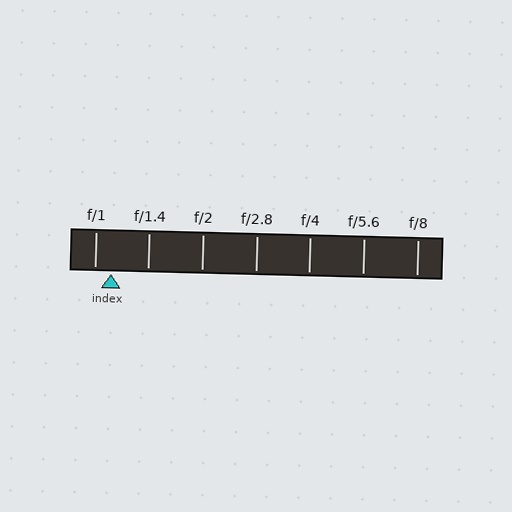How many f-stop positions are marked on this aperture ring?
There are 7 f-stop positions marked.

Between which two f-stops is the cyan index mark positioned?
The index mark is between f/1 and f/1.4.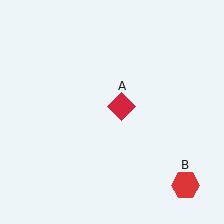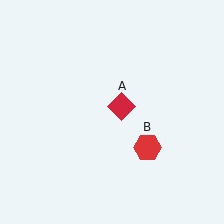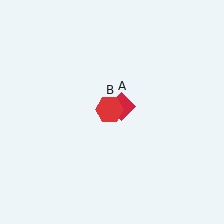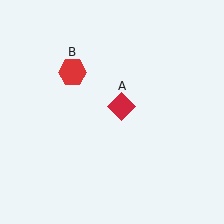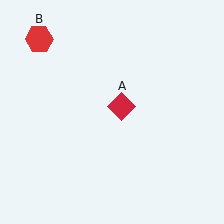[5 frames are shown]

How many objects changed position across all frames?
1 object changed position: red hexagon (object B).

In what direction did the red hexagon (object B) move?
The red hexagon (object B) moved up and to the left.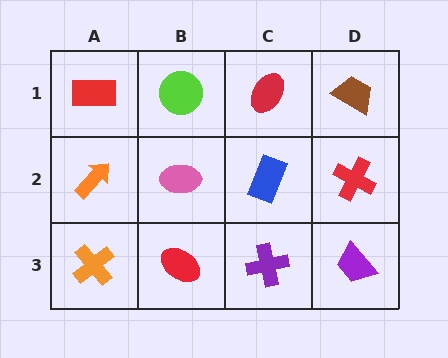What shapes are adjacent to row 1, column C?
A blue rectangle (row 2, column C), a lime circle (row 1, column B), a brown trapezoid (row 1, column D).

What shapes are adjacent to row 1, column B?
A pink ellipse (row 2, column B), a red rectangle (row 1, column A), a red ellipse (row 1, column C).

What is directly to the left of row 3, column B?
An orange cross.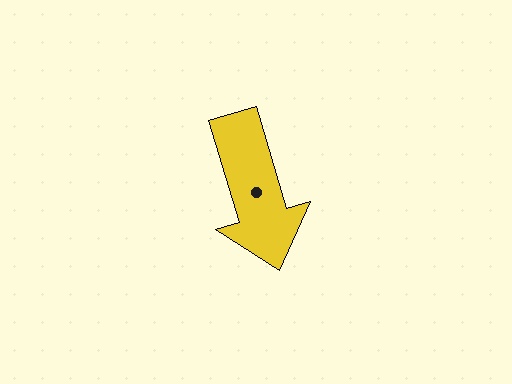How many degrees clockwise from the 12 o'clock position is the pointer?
Approximately 164 degrees.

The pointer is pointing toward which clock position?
Roughly 5 o'clock.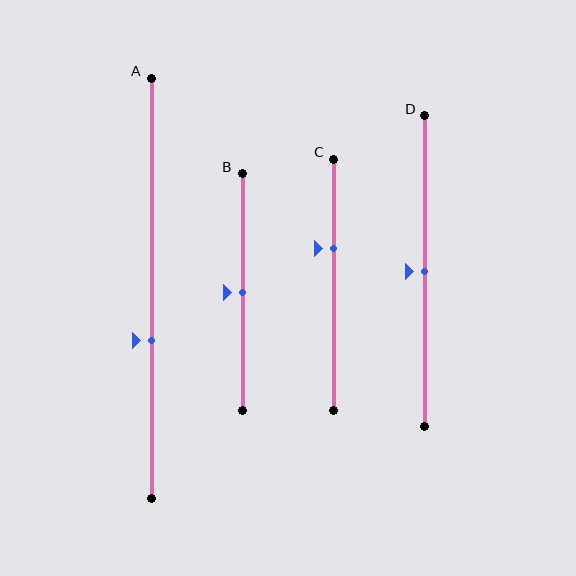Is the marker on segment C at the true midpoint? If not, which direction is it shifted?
No, the marker on segment C is shifted upward by about 14% of the segment length.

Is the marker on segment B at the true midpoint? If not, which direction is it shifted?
Yes, the marker on segment B is at the true midpoint.